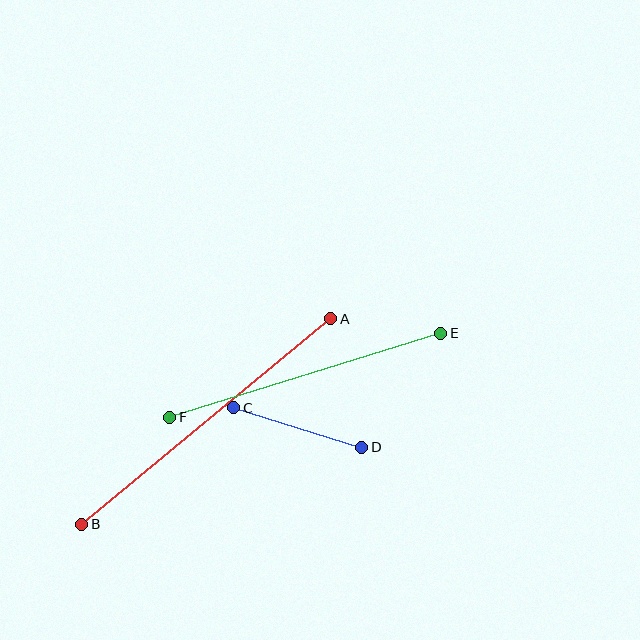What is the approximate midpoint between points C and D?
The midpoint is at approximately (298, 427) pixels.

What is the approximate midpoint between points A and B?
The midpoint is at approximately (206, 422) pixels.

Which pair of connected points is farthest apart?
Points A and B are farthest apart.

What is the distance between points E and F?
The distance is approximately 284 pixels.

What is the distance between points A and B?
The distance is approximately 323 pixels.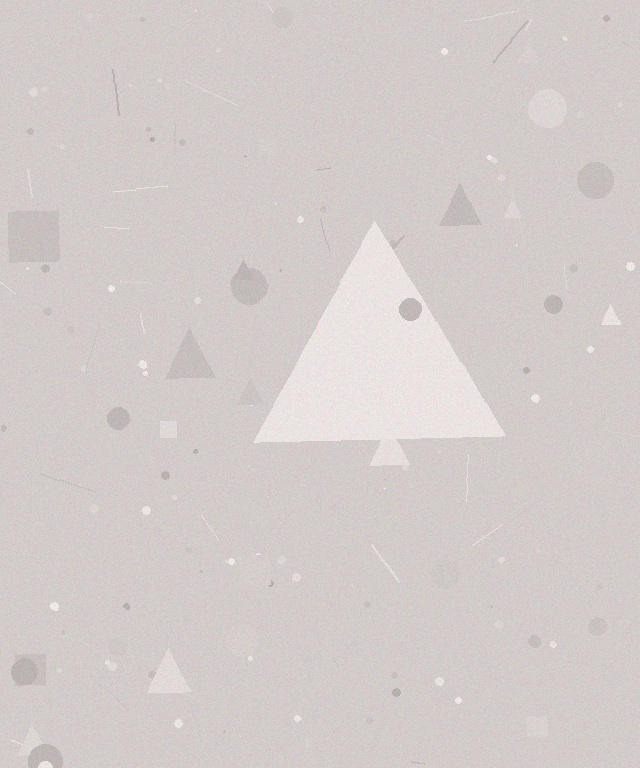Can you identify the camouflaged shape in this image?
The camouflaged shape is a triangle.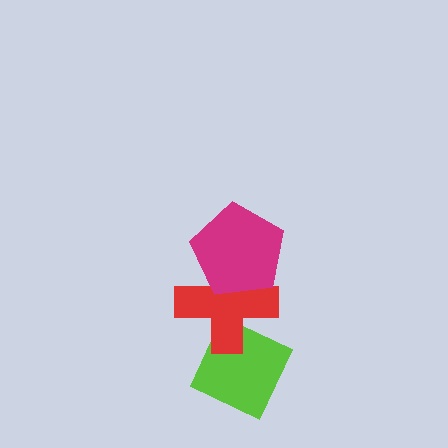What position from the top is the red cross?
The red cross is 2nd from the top.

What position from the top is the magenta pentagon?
The magenta pentagon is 1st from the top.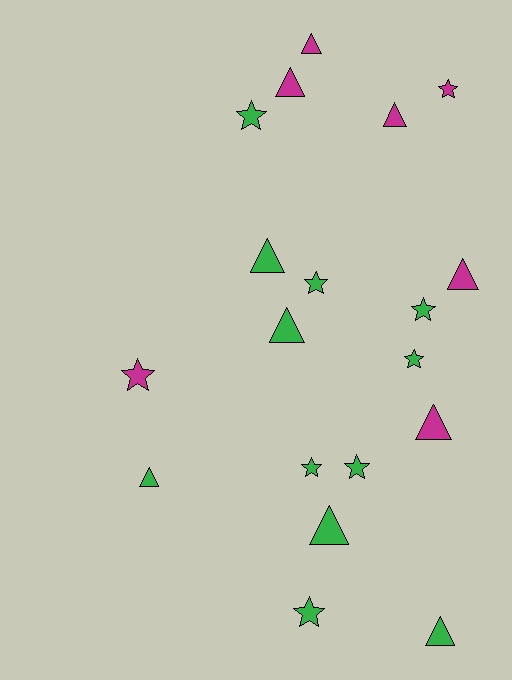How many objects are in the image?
There are 19 objects.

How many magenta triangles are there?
There are 5 magenta triangles.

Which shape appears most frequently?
Triangle, with 10 objects.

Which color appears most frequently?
Green, with 12 objects.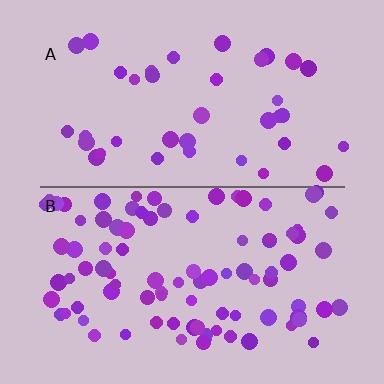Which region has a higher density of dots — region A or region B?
B (the bottom).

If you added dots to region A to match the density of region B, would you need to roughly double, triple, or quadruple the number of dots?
Approximately double.